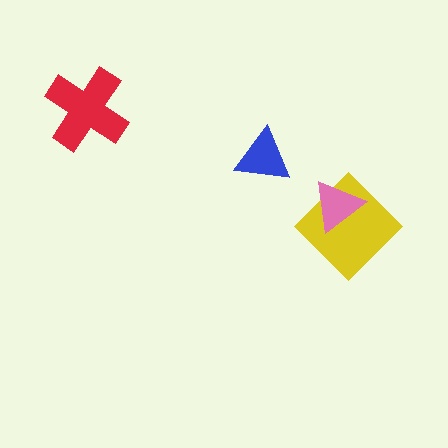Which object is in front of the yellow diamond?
The pink triangle is in front of the yellow diamond.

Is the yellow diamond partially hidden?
Yes, it is partially covered by another shape.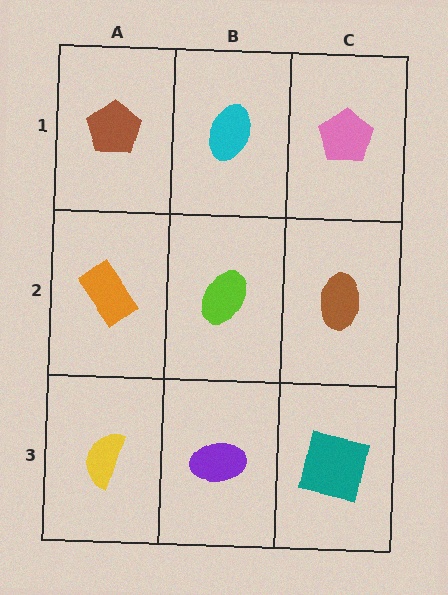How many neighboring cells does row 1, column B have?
3.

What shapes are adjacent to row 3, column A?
An orange rectangle (row 2, column A), a purple ellipse (row 3, column B).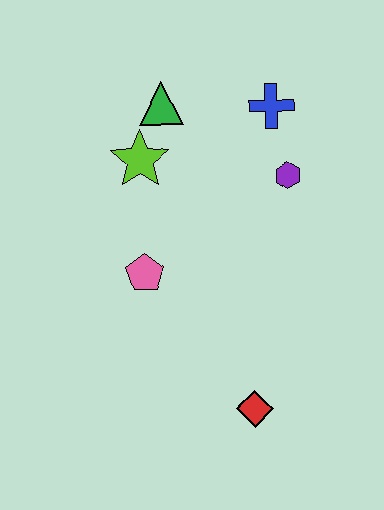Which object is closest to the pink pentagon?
The lime star is closest to the pink pentagon.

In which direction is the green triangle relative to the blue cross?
The green triangle is to the left of the blue cross.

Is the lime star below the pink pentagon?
No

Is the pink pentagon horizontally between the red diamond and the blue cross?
No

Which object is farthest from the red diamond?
The green triangle is farthest from the red diamond.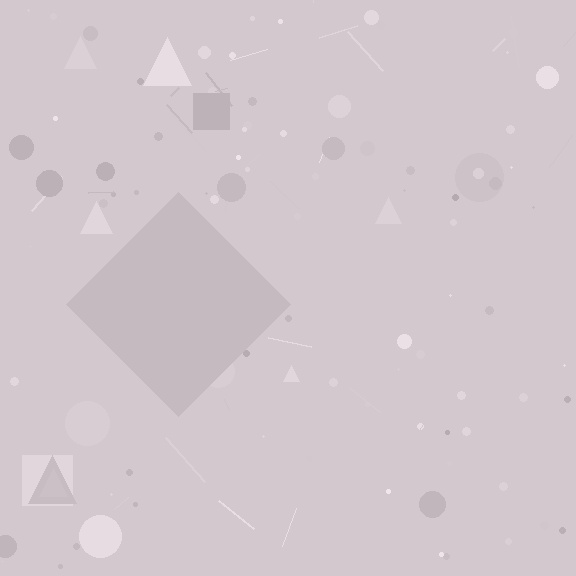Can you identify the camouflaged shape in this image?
The camouflaged shape is a diamond.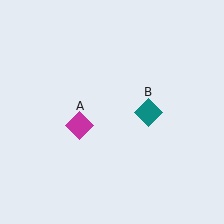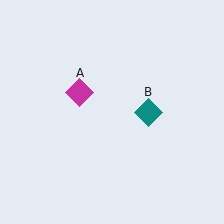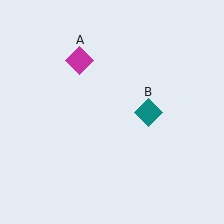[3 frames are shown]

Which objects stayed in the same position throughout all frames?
Teal diamond (object B) remained stationary.